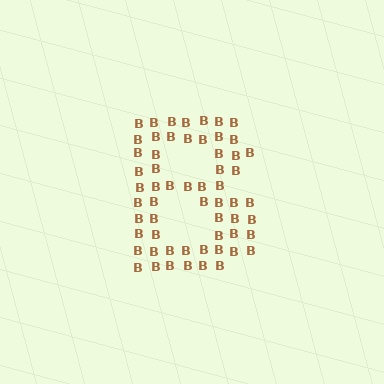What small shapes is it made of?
It is made of small letter B's.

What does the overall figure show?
The overall figure shows the letter B.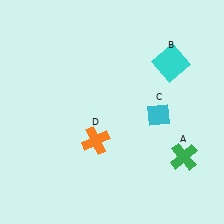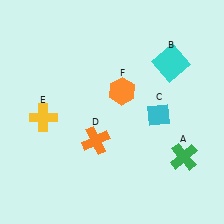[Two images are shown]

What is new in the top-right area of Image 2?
An orange hexagon (F) was added in the top-right area of Image 2.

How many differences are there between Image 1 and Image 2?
There are 2 differences between the two images.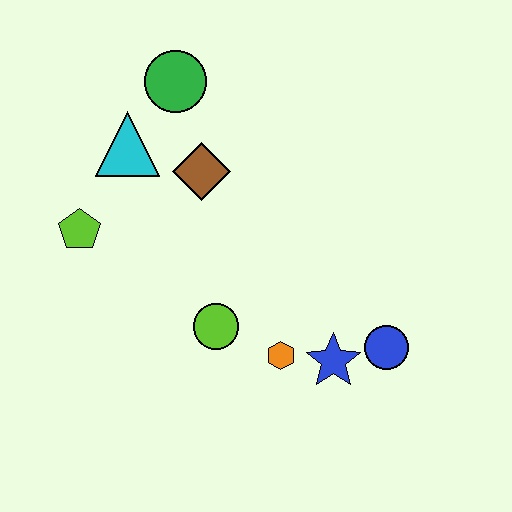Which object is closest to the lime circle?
The orange hexagon is closest to the lime circle.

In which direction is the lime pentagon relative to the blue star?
The lime pentagon is to the left of the blue star.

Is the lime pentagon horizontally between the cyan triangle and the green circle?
No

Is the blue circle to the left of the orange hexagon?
No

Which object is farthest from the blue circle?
The green circle is farthest from the blue circle.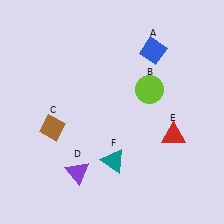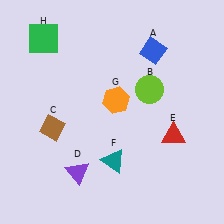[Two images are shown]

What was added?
An orange hexagon (G), a green square (H) were added in Image 2.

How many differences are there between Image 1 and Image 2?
There are 2 differences between the two images.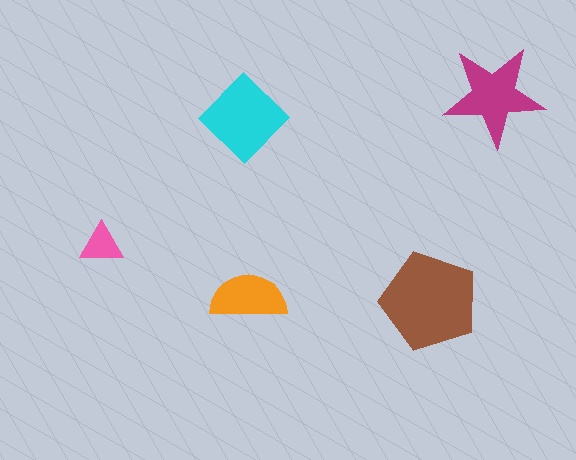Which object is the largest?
The brown pentagon.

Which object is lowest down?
The brown pentagon is bottommost.